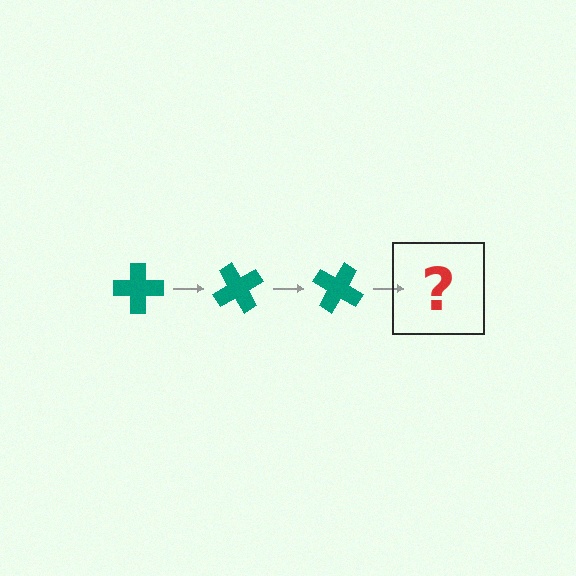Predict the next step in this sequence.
The next step is a teal cross rotated 180 degrees.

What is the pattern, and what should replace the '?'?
The pattern is that the cross rotates 60 degrees each step. The '?' should be a teal cross rotated 180 degrees.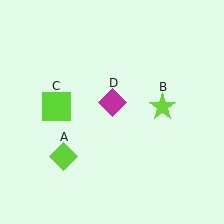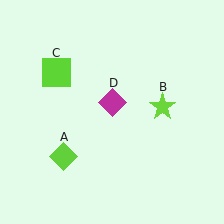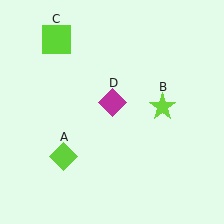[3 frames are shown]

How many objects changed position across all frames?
1 object changed position: lime square (object C).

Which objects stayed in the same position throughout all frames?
Lime diamond (object A) and lime star (object B) and magenta diamond (object D) remained stationary.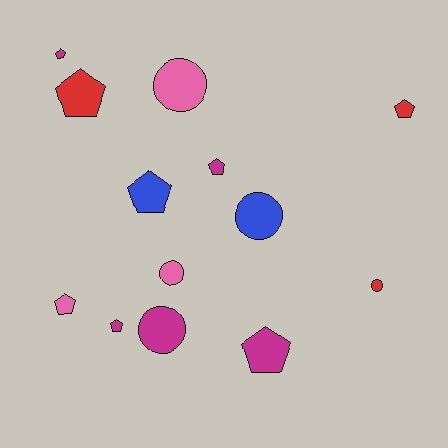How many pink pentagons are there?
There is 1 pink pentagon.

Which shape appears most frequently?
Pentagon, with 8 objects.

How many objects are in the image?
There are 13 objects.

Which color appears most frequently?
Magenta, with 5 objects.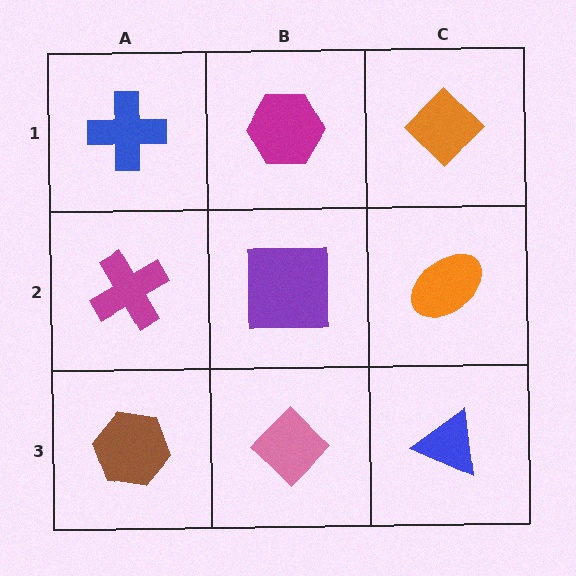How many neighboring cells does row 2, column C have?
3.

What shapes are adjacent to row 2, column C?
An orange diamond (row 1, column C), a blue triangle (row 3, column C), a purple square (row 2, column B).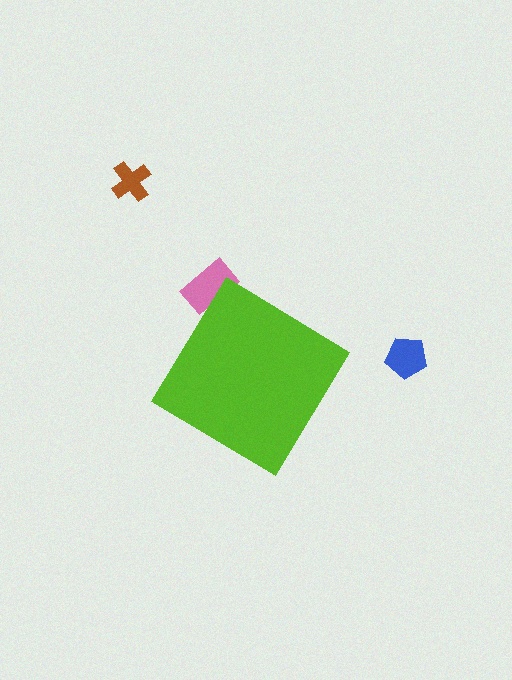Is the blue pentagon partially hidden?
No, the blue pentagon is fully visible.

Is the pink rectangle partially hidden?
Yes, the pink rectangle is partially hidden behind the lime diamond.